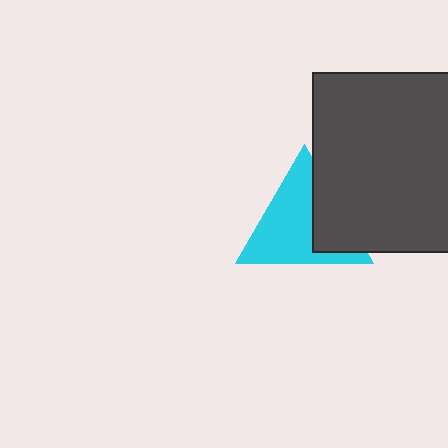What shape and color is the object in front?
The object in front is a dark gray square.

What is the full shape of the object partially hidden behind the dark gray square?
The partially hidden object is a cyan triangle.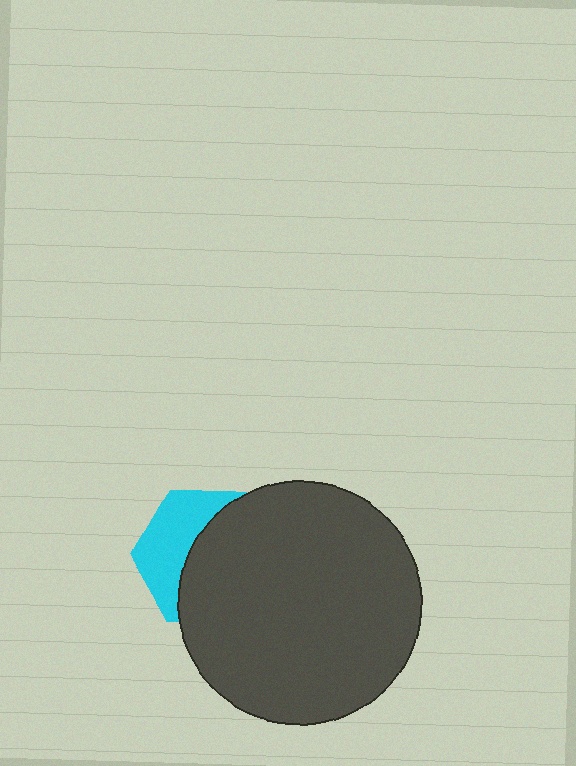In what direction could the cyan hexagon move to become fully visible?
The cyan hexagon could move left. That would shift it out from behind the dark gray circle entirely.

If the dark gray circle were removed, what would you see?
You would see the complete cyan hexagon.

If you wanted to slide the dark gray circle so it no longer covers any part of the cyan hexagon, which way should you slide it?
Slide it right — that is the most direct way to separate the two shapes.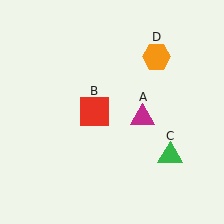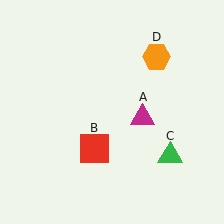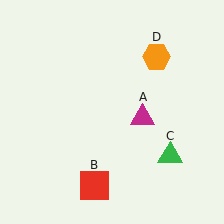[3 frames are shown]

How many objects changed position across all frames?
1 object changed position: red square (object B).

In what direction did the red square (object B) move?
The red square (object B) moved down.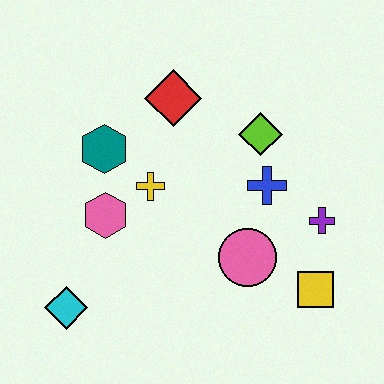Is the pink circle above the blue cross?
No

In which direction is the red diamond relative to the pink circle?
The red diamond is above the pink circle.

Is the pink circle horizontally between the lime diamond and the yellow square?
No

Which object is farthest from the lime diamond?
The cyan diamond is farthest from the lime diamond.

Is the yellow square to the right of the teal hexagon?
Yes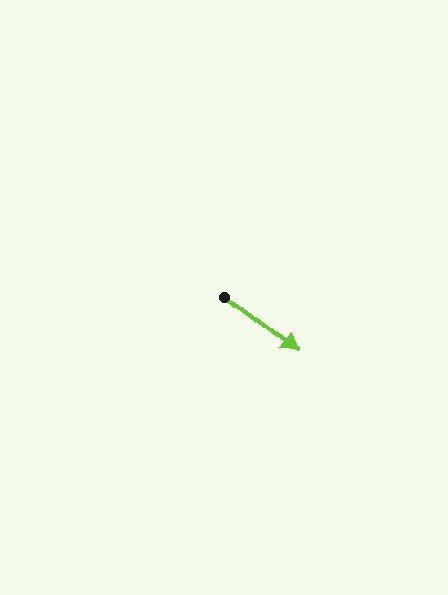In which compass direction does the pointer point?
Southeast.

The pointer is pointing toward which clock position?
Roughly 4 o'clock.